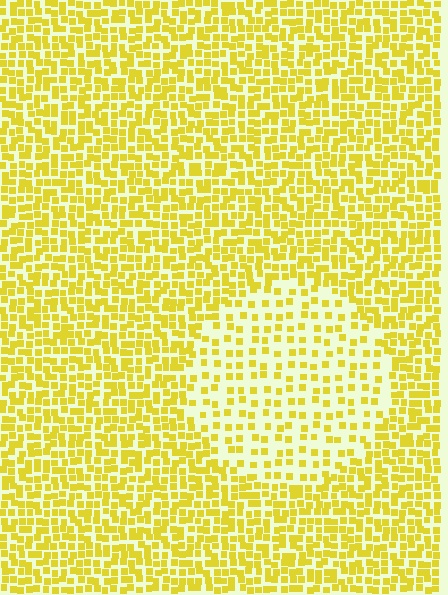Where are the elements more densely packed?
The elements are more densely packed outside the circle boundary.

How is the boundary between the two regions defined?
The boundary is defined by a change in element density (approximately 2.1x ratio). All elements are the same color, size, and shape.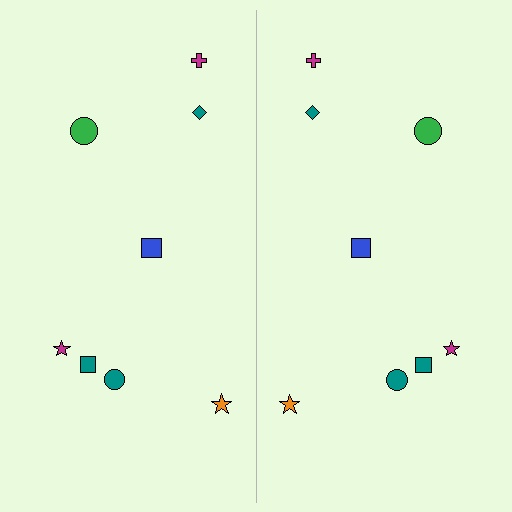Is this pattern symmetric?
Yes, this pattern has bilateral (reflection) symmetry.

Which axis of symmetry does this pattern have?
The pattern has a vertical axis of symmetry running through the center of the image.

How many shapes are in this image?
There are 16 shapes in this image.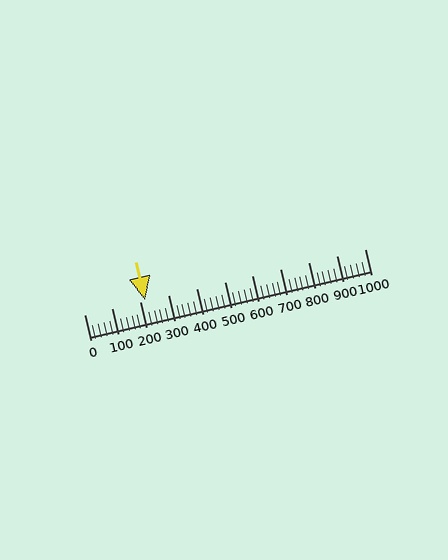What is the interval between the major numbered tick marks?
The major tick marks are spaced 100 units apart.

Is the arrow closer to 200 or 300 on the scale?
The arrow is closer to 200.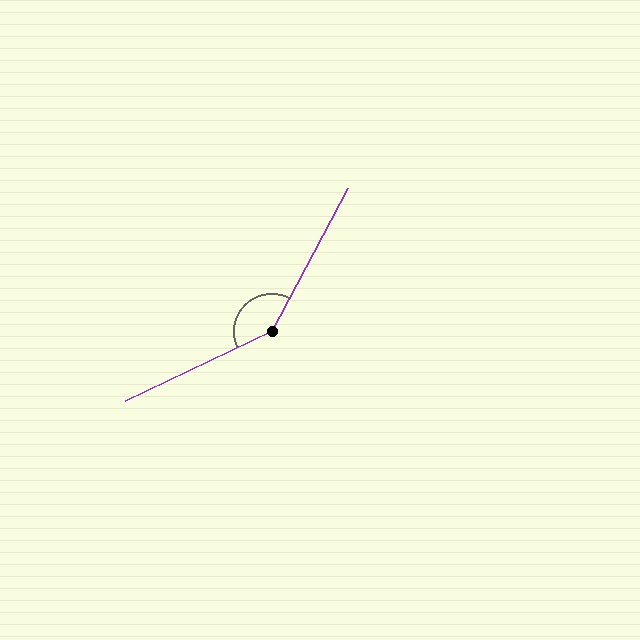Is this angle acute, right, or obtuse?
It is obtuse.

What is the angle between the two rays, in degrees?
Approximately 143 degrees.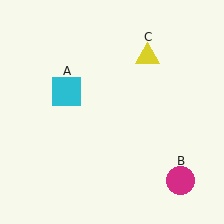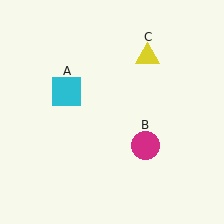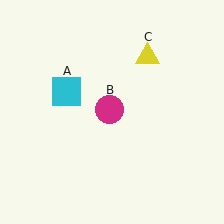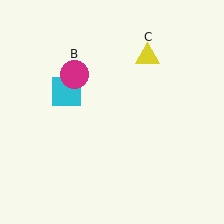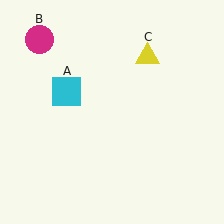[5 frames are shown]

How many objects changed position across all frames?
1 object changed position: magenta circle (object B).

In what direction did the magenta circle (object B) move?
The magenta circle (object B) moved up and to the left.